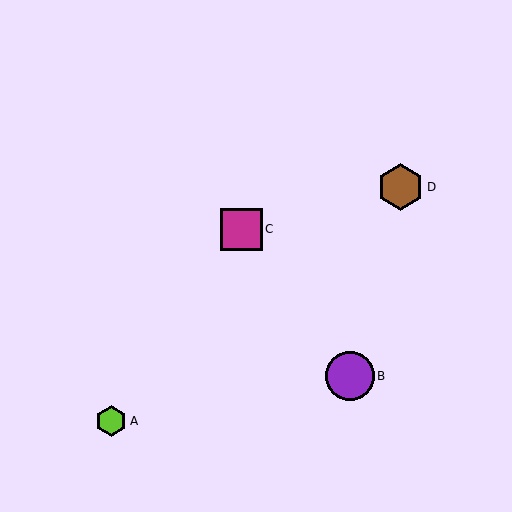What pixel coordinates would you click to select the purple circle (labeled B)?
Click at (350, 376) to select the purple circle B.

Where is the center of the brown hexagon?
The center of the brown hexagon is at (401, 187).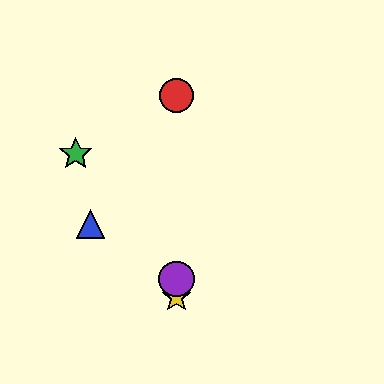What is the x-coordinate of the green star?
The green star is at x≈76.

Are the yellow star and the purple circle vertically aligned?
Yes, both are at x≈177.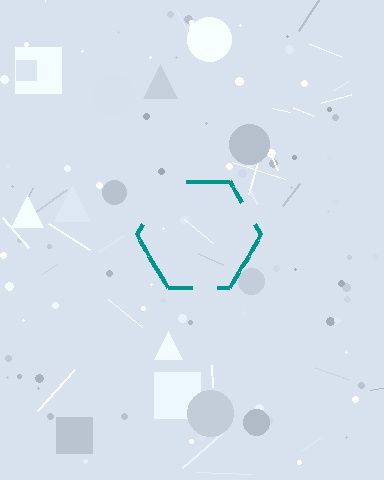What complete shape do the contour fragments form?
The contour fragments form a hexagon.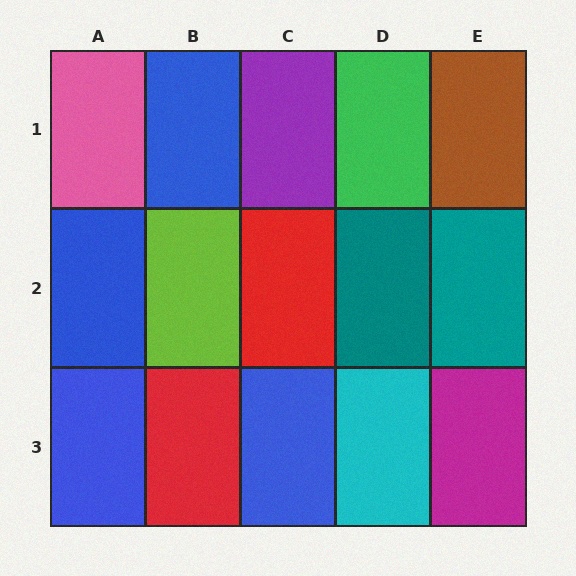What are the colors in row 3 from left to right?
Blue, red, blue, cyan, magenta.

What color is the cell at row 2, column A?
Blue.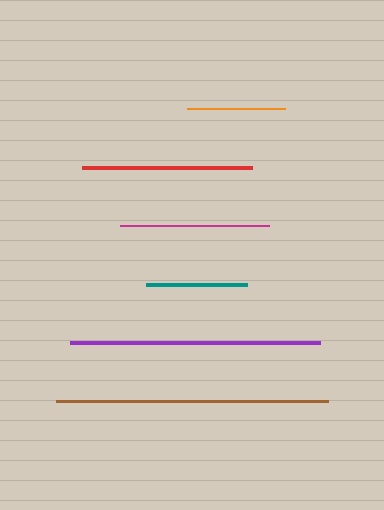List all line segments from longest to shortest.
From longest to shortest: brown, purple, red, magenta, teal, orange.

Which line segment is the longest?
The brown line is the longest at approximately 272 pixels.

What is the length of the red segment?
The red segment is approximately 170 pixels long.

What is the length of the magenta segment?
The magenta segment is approximately 149 pixels long.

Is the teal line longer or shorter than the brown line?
The brown line is longer than the teal line.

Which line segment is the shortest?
The orange line is the shortest at approximately 98 pixels.